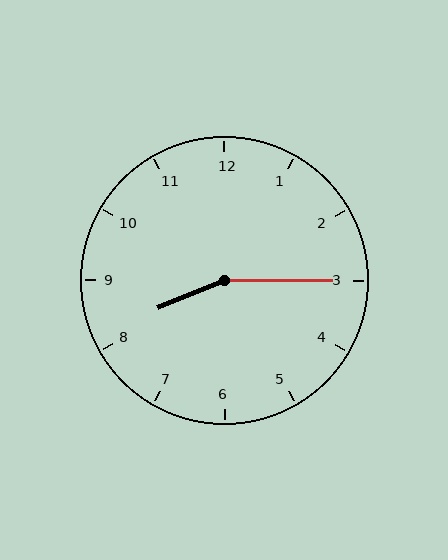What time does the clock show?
8:15.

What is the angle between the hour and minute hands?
Approximately 158 degrees.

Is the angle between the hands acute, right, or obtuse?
It is obtuse.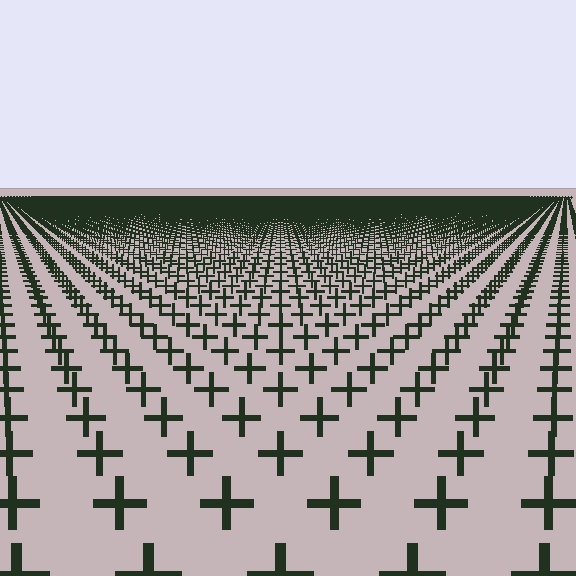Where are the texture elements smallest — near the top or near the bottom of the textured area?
Near the top.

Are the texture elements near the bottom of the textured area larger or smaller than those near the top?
Larger. Near the bottom, elements are closer to the viewer and appear at a bigger on-screen size.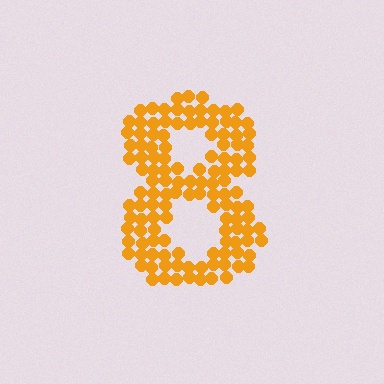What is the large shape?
The large shape is the digit 8.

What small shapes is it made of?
It is made of small circles.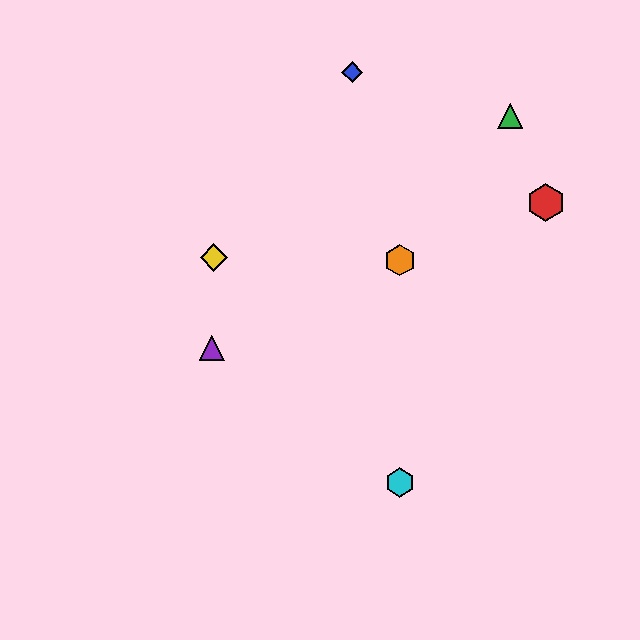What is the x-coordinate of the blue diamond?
The blue diamond is at x≈352.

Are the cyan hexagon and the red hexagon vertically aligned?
No, the cyan hexagon is at x≈400 and the red hexagon is at x≈546.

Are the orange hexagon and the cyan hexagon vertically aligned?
Yes, both are at x≈400.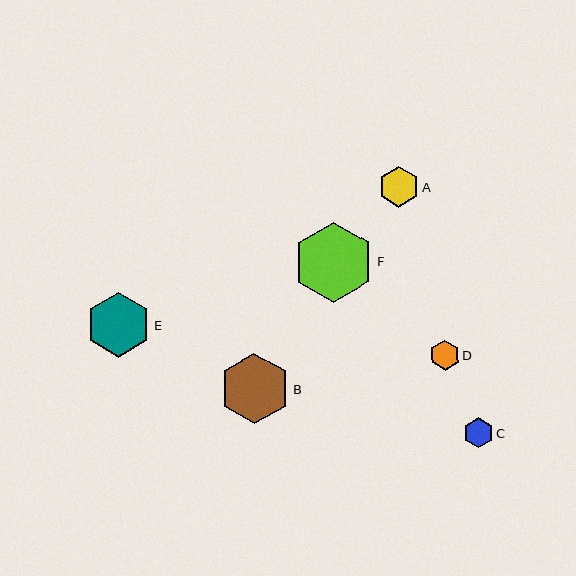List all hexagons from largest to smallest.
From largest to smallest: F, B, E, A, C, D.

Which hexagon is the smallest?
Hexagon D is the smallest with a size of approximately 30 pixels.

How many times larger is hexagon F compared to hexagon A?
Hexagon F is approximately 2.0 times the size of hexagon A.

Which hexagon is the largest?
Hexagon F is the largest with a size of approximately 80 pixels.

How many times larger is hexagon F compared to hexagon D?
Hexagon F is approximately 2.7 times the size of hexagon D.